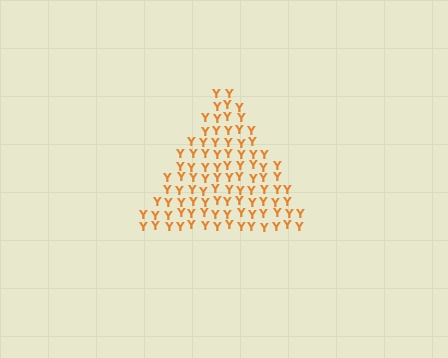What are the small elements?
The small elements are letter Y's.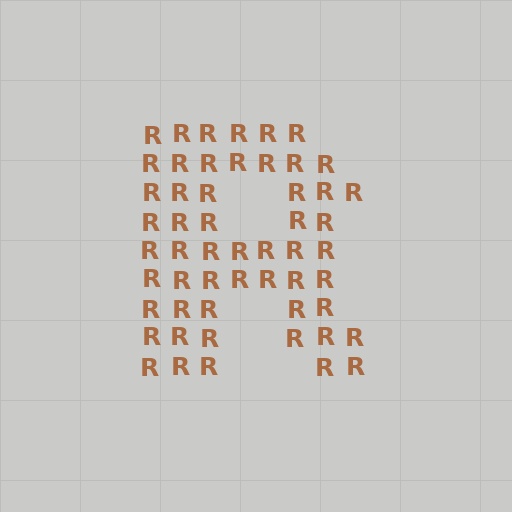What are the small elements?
The small elements are letter R's.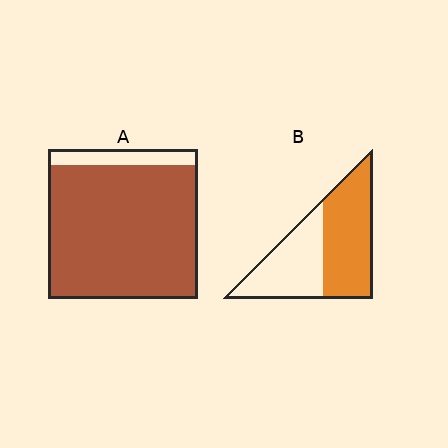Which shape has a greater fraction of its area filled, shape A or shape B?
Shape A.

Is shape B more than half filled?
Yes.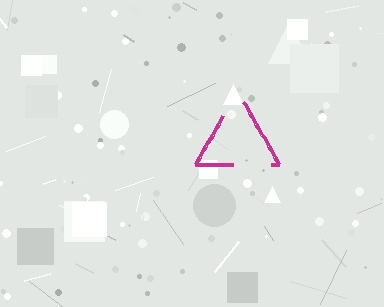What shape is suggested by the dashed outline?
The dashed outline suggests a triangle.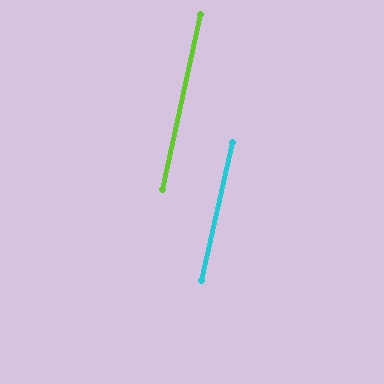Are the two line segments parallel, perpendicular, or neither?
Parallel — their directions differ by only 0.3°.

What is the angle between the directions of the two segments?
Approximately 0 degrees.